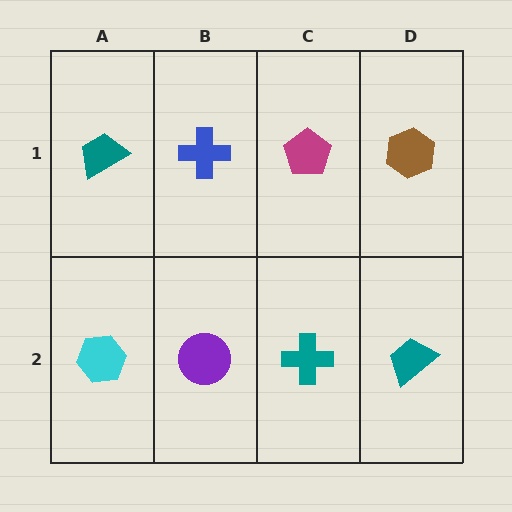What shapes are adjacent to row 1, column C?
A teal cross (row 2, column C), a blue cross (row 1, column B), a brown hexagon (row 1, column D).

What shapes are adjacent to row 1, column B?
A purple circle (row 2, column B), a teal trapezoid (row 1, column A), a magenta pentagon (row 1, column C).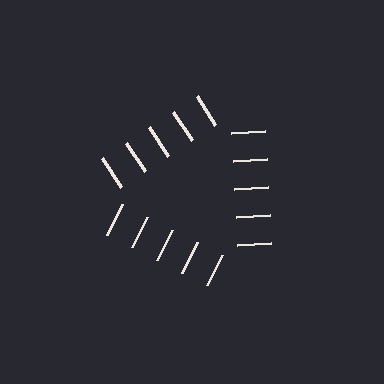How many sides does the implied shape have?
3 sides — the line-ends trace a triangle.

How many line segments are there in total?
15 — 5 along each of the 3 edges.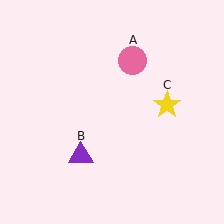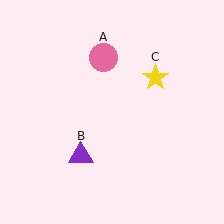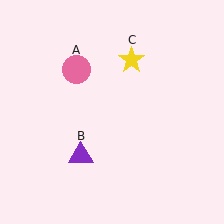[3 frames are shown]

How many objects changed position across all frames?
2 objects changed position: pink circle (object A), yellow star (object C).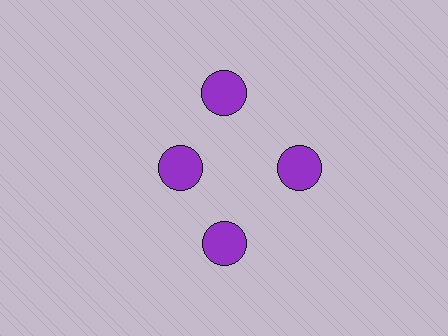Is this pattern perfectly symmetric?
No. The 4 purple circles are arranged in a ring, but one element near the 9 o'clock position is pulled inward toward the center, breaking the 4-fold rotational symmetry.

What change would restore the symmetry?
The symmetry would be restored by moving it outward, back onto the ring so that all 4 circles sit at equal angles and equal distance from the center.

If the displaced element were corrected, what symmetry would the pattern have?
It would have 4-fold rotational symmetry — the pattern would map onto itself every 90 degrees.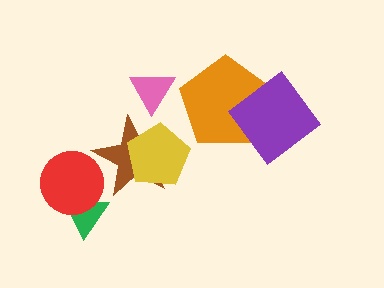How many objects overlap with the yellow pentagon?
1 object overlaps with the yellow pentagon.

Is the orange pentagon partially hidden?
Yes, it is partially covered by another shape.